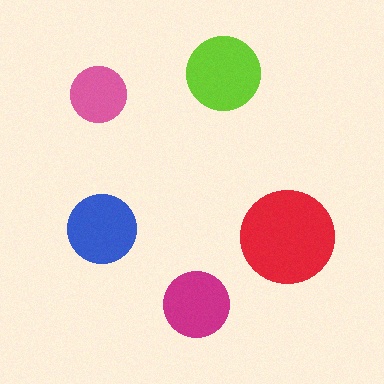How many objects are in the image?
There are 5 objects in the image.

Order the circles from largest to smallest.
the red one, the lime one, the blue one, the magenta one, the pink one.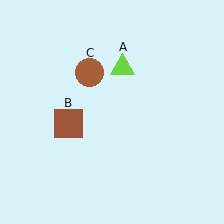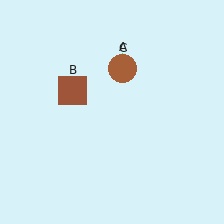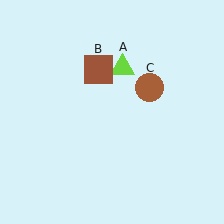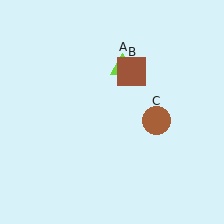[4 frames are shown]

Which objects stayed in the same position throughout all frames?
Lime triangle (object A) remained stationary.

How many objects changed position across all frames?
2 objects changed position: brown square (object B), brown circle (object C).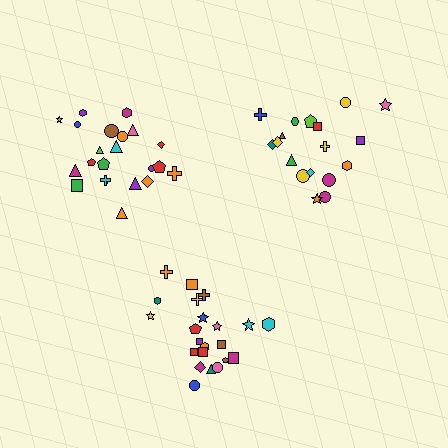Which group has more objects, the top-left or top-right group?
The top-left group.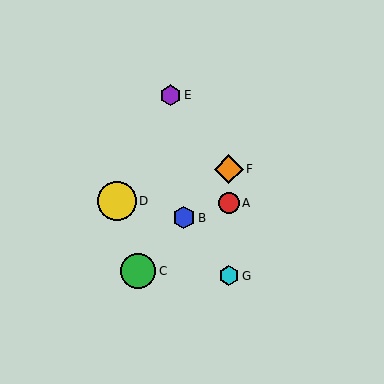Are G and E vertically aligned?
No, G is at x≈229 and E is at x≈171.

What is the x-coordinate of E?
Object E is at x≈171.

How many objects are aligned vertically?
3 objects (A, F, G) are aligned vertically.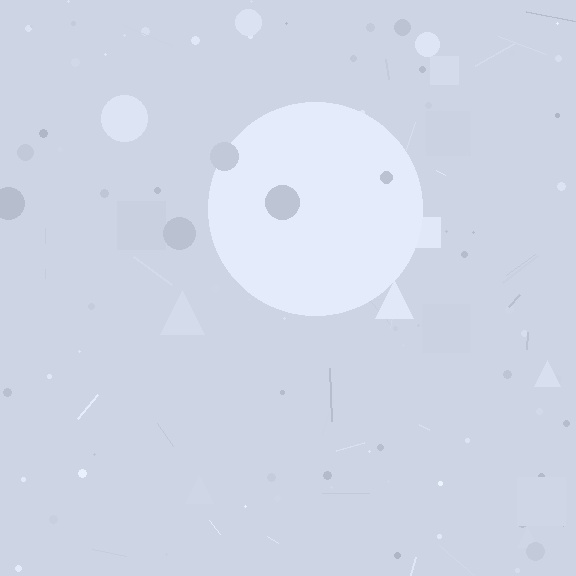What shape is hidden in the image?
A circle is hidden in the image.